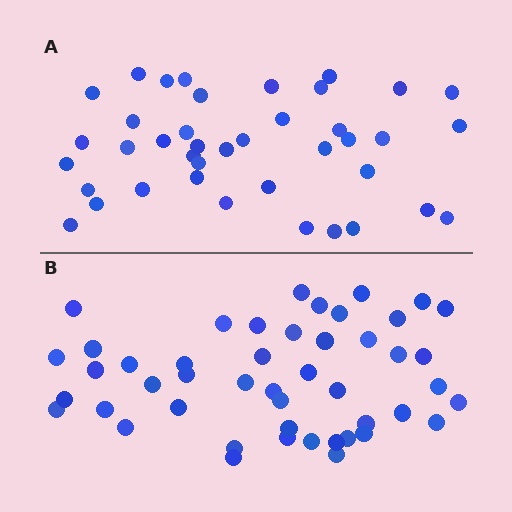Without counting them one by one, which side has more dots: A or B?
Region B (the bottom region) has more dots.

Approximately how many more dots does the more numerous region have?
Region B has roughly 8 or so more dots than region A.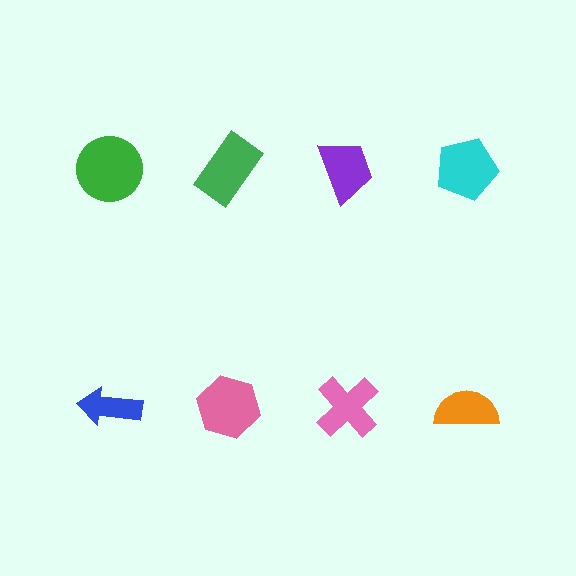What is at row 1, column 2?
A green rectangle.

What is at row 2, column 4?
An orange semicircle.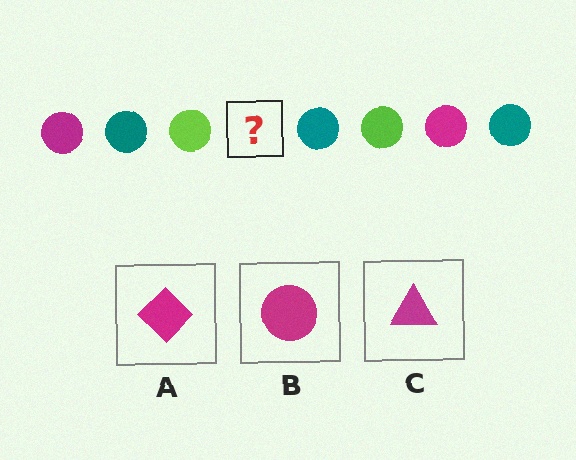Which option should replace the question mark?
Option B.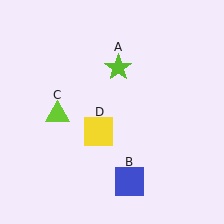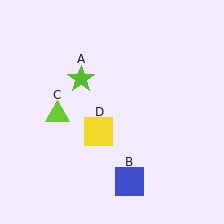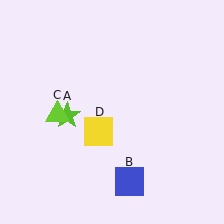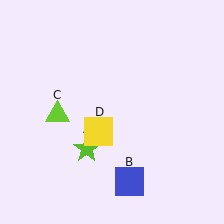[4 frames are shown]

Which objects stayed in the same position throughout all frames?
Blue square (object B) and lime triangle (object C) and yellow square (object D) remained stationary.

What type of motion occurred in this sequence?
The lime star (object A) rotated counterclockwise around the center of the scene.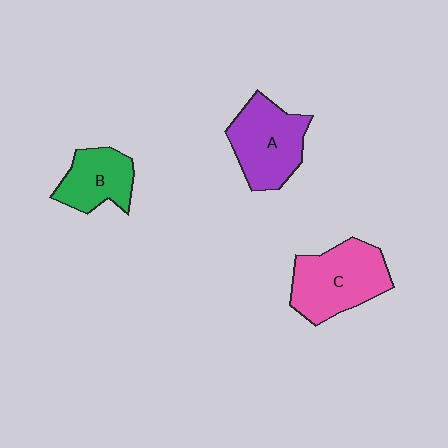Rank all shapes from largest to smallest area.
From largest to smallest: C (pink), A (purple), B (green).